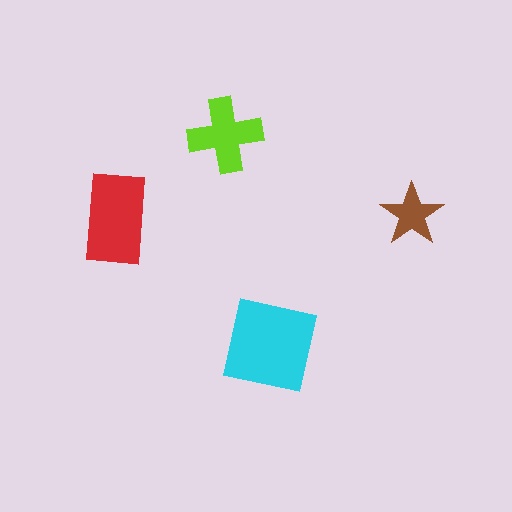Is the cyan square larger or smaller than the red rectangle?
Larger.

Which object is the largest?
The cyan square.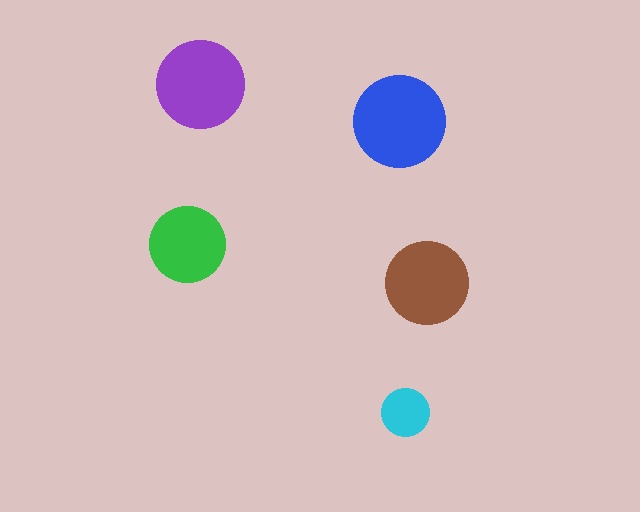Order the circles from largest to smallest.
the blue one, the purple one, the brown one, the green one, the cyan one.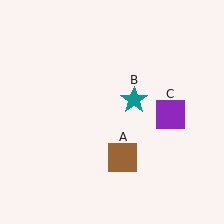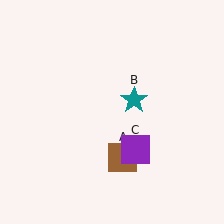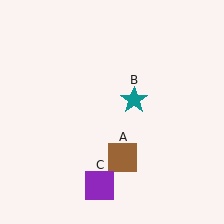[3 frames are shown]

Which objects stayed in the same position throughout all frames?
Brown square (object A) and teal star (object B) remained stationary.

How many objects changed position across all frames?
1 object changed position: purple square (object C).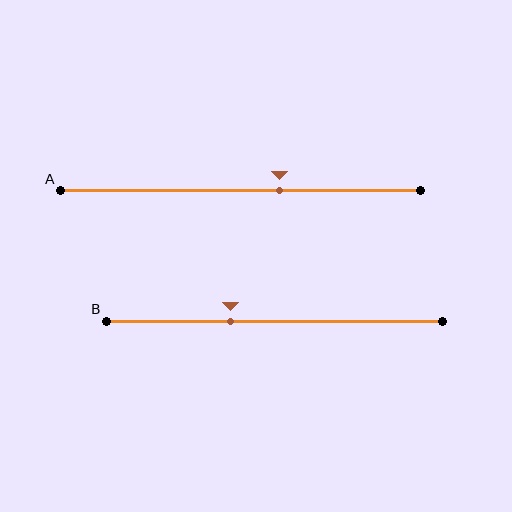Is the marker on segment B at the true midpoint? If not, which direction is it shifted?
No, the marker on segment B is shifted to the left by about 13% of the segment length.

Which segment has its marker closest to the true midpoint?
Segment A has its marker closest to the true midpoint.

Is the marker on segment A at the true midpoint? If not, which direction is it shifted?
No, the marker on segment A is shifted to the right by about 11% of the segment length.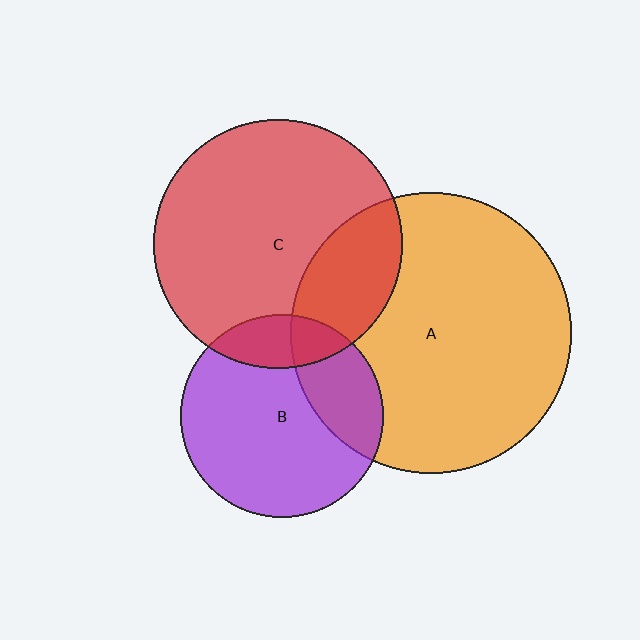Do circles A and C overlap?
Yes.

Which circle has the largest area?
Circle A (orange).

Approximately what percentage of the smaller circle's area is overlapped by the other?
Approximately 25%.